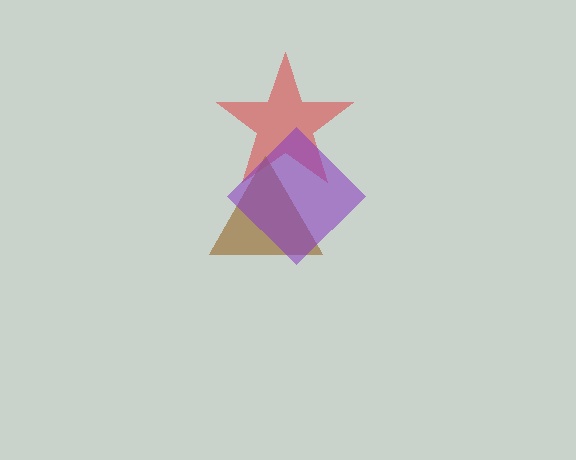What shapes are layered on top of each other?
The layered shapes are: a red star, a brown triangle, a purple diamond.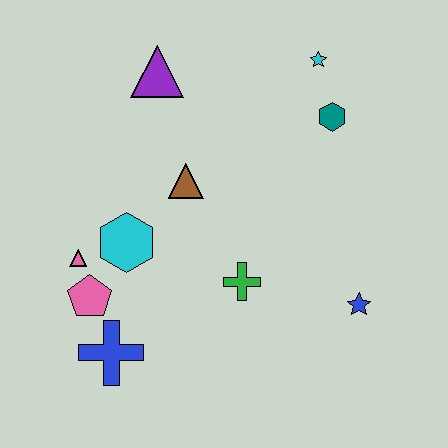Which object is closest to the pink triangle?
The pink pentagon is closest to the pink triangle.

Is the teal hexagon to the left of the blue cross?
No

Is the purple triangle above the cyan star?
No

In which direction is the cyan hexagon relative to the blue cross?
The cyan hexagon is above the blue cross.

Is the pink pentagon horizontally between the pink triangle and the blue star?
Yes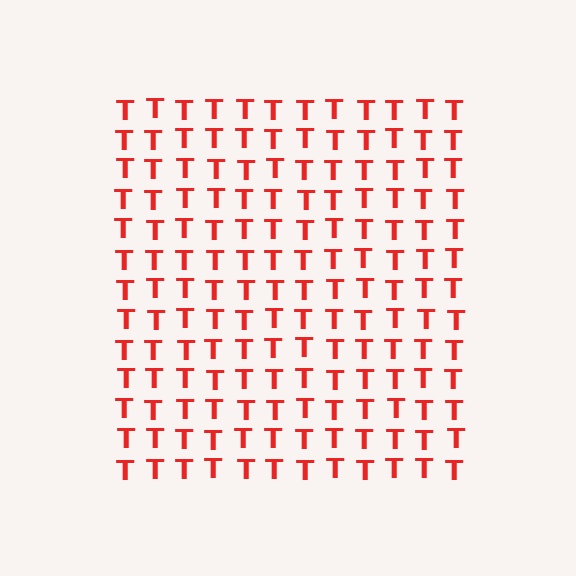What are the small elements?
The small elements are letter T's.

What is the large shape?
The large shape is a square.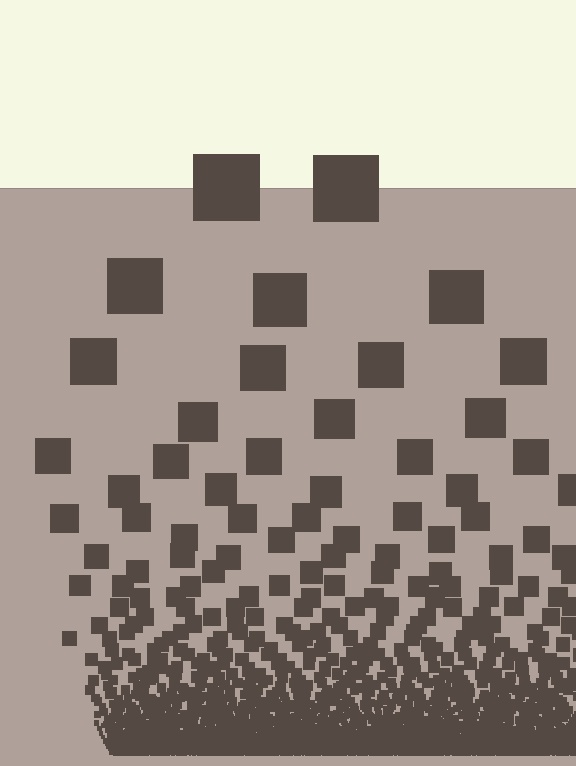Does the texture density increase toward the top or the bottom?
Density increases toward the bottom.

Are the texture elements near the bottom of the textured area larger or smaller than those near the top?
Smaller. The gradient is inverted — elements near the bottom are smaller and denser.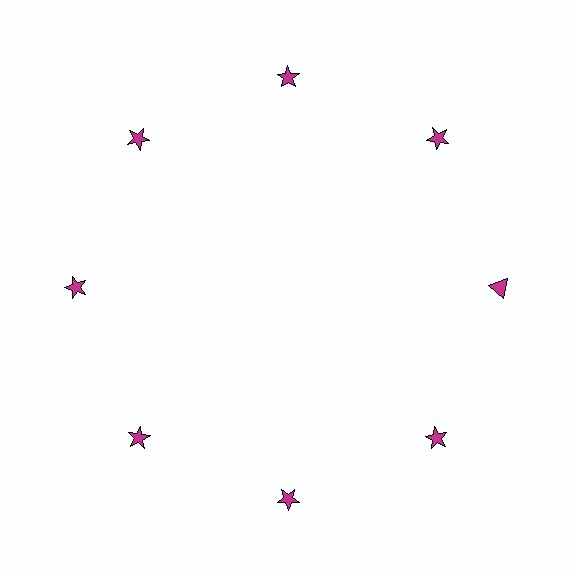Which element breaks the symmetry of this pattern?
The magenta triangle at roughly the 3 o'clock position breaks the symmetry. All other shapes are magenta stars.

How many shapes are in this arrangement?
There are 8 shapes arranged in a ring pattern.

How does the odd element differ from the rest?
It has a different shape: triangle instead of star.